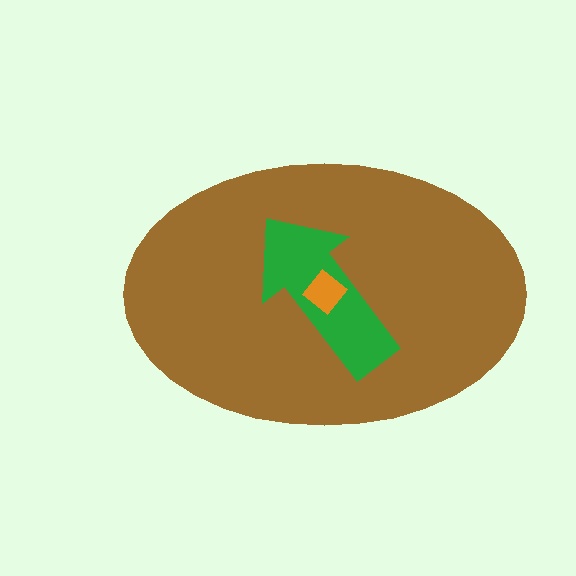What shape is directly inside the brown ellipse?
The green arrow.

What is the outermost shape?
The brown ellipse.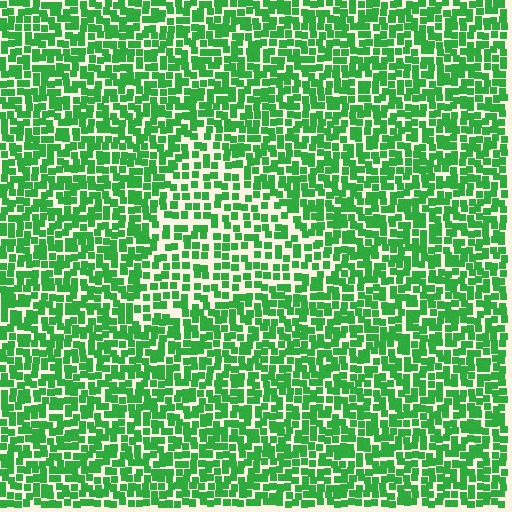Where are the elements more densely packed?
The elements are more densely packed outside the triangle boundary.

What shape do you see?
I see a triangle.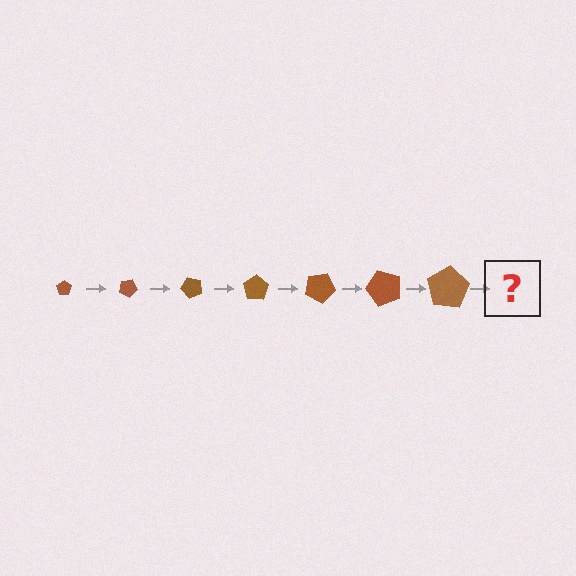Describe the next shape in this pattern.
It should be a pentagon, larger than the previous one and rotated 175 degrees from the start.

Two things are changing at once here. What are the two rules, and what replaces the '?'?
The two rules are that the pentagon grows larger each step and it rotates 25 degrees each step. The '?' should be a pentagon, larger than the previous one and rotated 175 degrees from the start.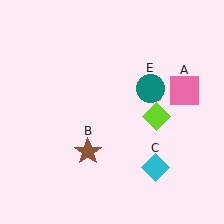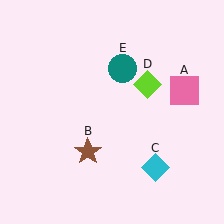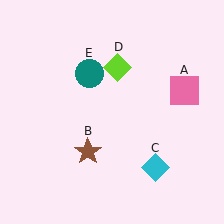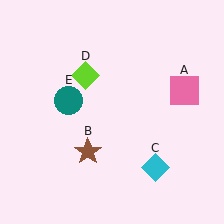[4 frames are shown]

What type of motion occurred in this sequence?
The lime diamond (object D), teal circle (object E) rotated counterclockwise around the center of the scene.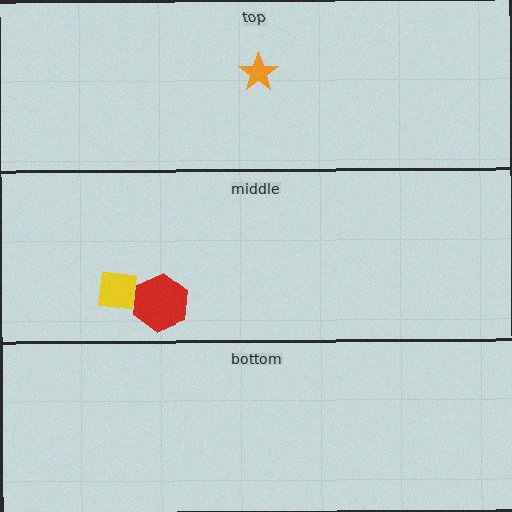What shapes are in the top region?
The orange star.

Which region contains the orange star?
The top region.